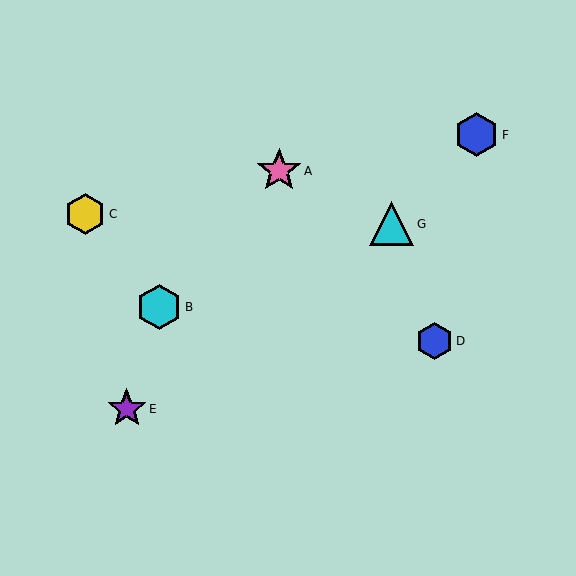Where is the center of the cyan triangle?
The center of the cyan triangle is at (392, 224).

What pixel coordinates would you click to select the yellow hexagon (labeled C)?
Click at (85, 214) to select the yellow hexagon C.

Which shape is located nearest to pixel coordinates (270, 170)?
The pink star (labeled A) at (279, 171) is nearest to that location.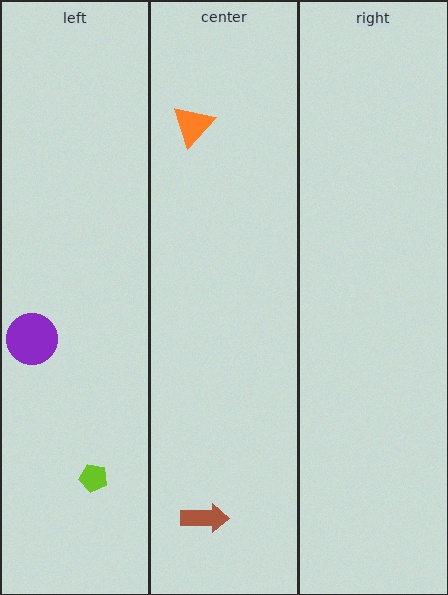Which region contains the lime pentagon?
The left region.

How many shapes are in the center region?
2.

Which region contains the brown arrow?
The center region.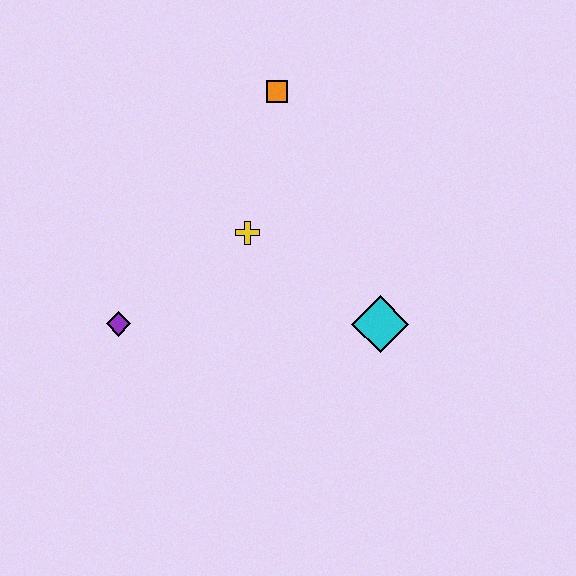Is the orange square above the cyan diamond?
Yes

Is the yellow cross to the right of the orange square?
No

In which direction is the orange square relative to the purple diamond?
The orange square is above the purple diamond.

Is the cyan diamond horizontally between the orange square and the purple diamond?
No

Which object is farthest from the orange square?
The purple diamond is farthest from the orange square.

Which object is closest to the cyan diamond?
The yellow cross is closest to the cyan diamond.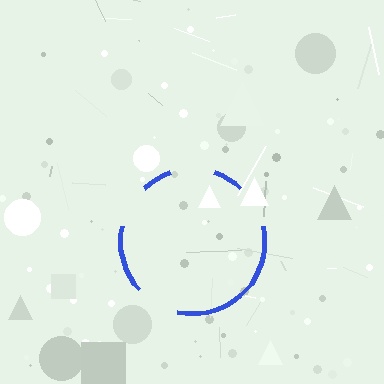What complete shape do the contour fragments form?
The contour fragments form a circle.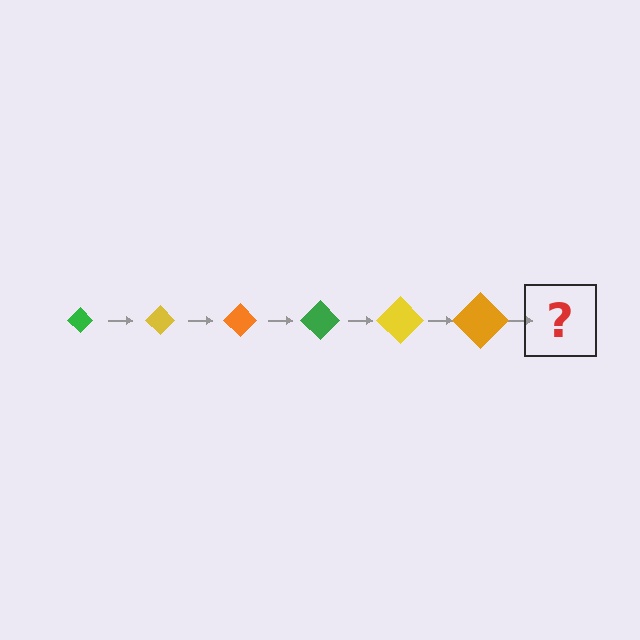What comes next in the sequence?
The next element should be a green diamond, larger than the previous one.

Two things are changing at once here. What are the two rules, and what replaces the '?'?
The two rules are that the diamond grows larger each step and the color cycles through green, yellow, and orange. The '?' should be a green diamond, larger than the previous one.